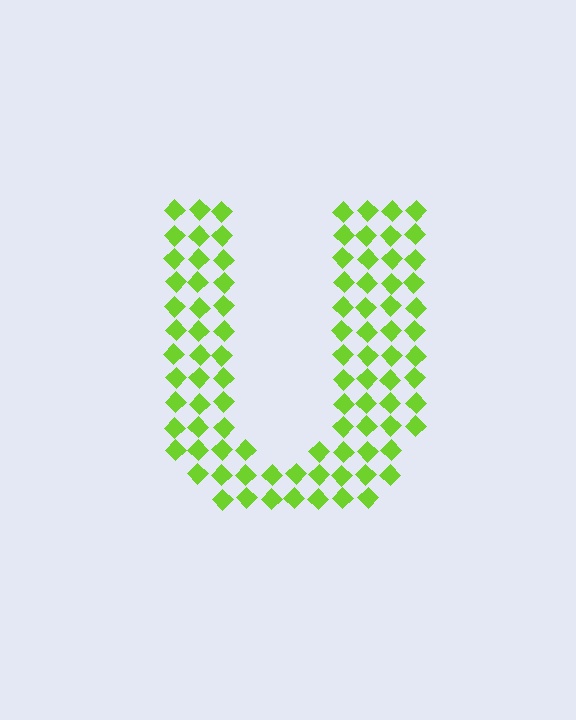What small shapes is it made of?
It is made of small diamonds.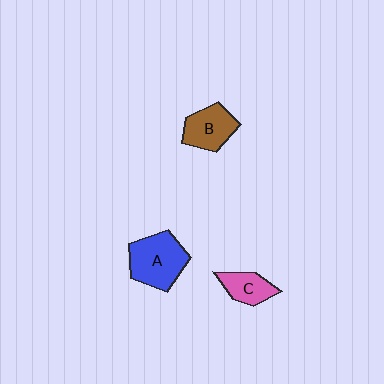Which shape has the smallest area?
Shape C (pink).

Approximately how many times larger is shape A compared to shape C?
Approximately 1.8 times.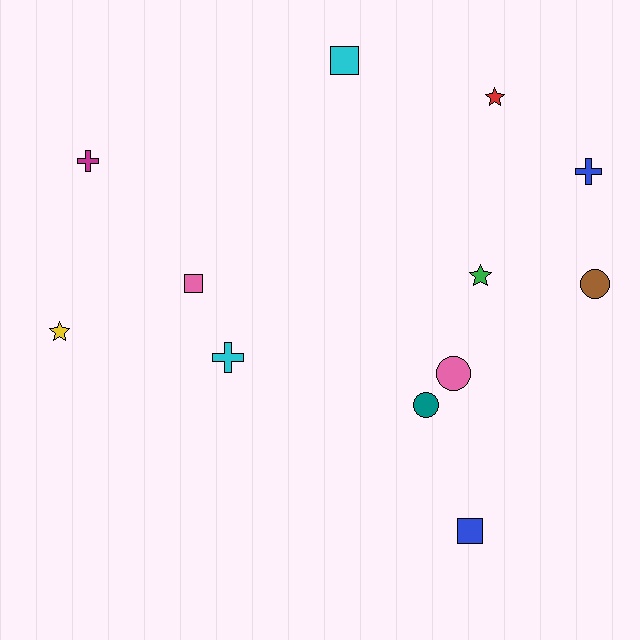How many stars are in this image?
There are 3 stars.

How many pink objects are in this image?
There are 2 pink objects.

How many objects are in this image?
There are 12 objects.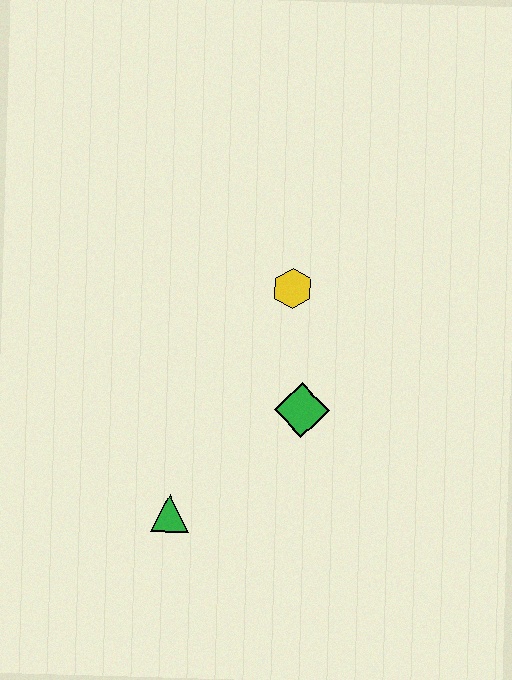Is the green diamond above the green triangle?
Yes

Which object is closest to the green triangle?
The green diamond is closest to the green triangle.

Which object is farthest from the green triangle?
The yellow hexagon is farthest from the green triangle.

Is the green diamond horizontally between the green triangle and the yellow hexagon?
No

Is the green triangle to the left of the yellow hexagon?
Yes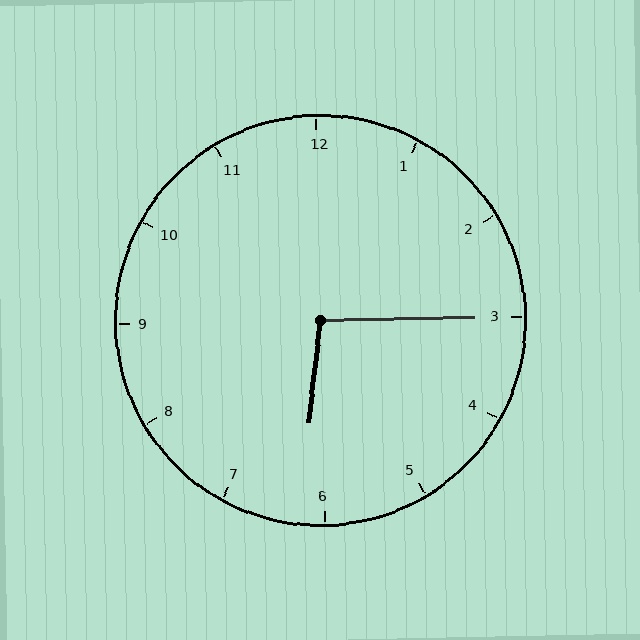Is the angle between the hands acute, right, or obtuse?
It is obtuse.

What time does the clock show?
6:15.